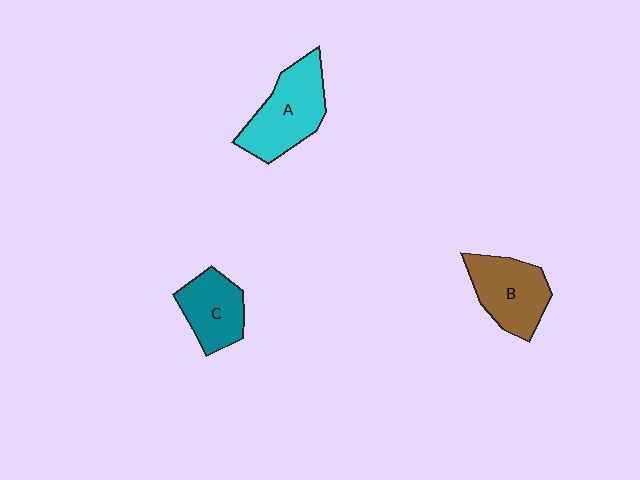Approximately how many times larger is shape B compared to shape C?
Approximately 1.2 times.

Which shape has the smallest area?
Shape C (teal).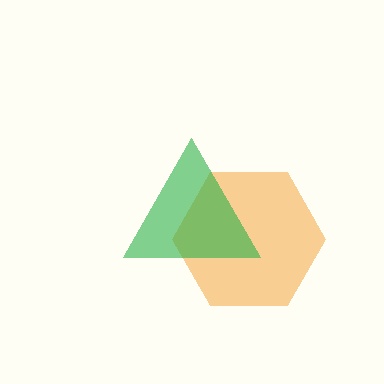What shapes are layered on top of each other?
The layered shapes are: an orange hexagon, a green triangle.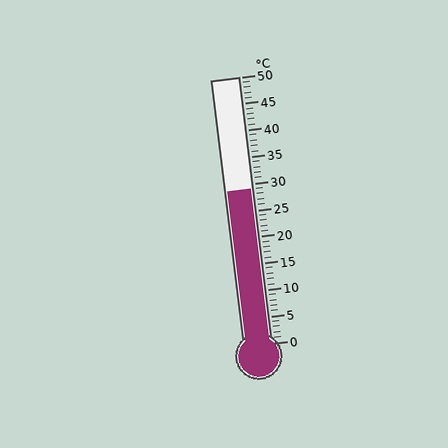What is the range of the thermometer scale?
The thermometer scale ranges from 0°C to 50°C.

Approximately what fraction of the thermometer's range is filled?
The thermometer is filled to approximately 60% of its range.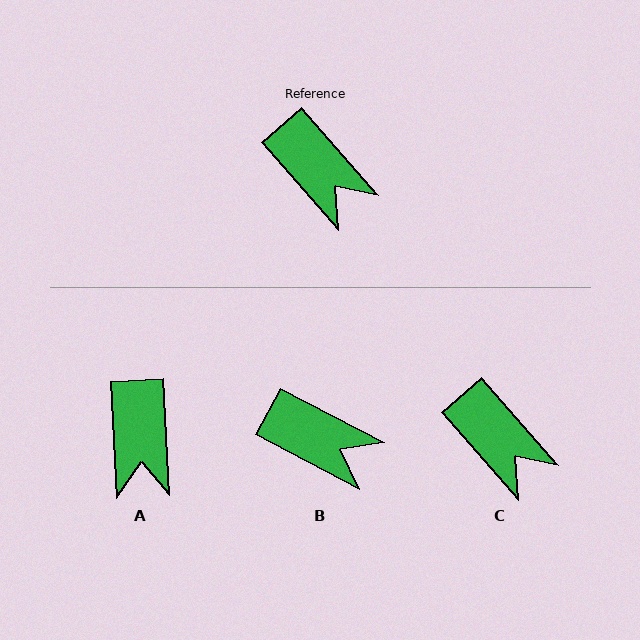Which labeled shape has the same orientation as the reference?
C.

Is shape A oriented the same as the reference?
No, it is off by about 38 degrees.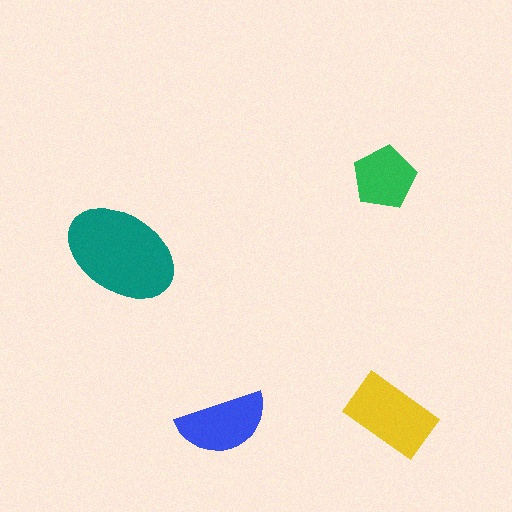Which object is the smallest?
The green pentagon.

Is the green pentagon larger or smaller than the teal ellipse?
Smaller.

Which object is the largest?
The teal ellipse.